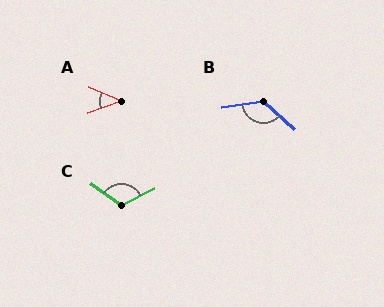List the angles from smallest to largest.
A (43°), C (118°), B (130°).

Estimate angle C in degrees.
Approximately 118 degrees.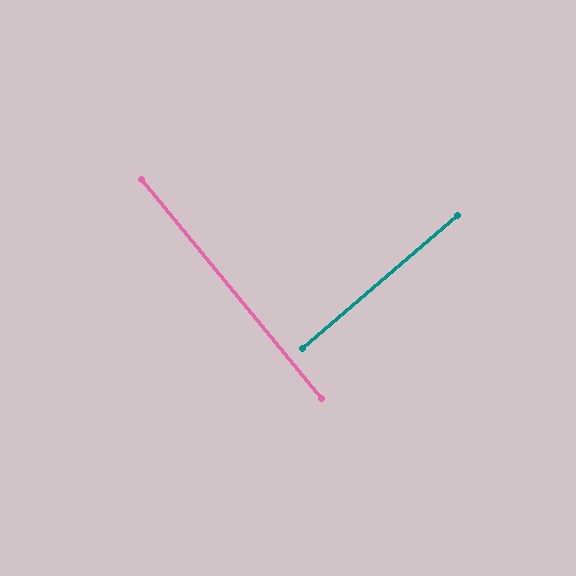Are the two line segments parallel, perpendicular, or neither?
Perpendicular — they meet at approximately 88°.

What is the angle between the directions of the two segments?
Approximately 88 degrees.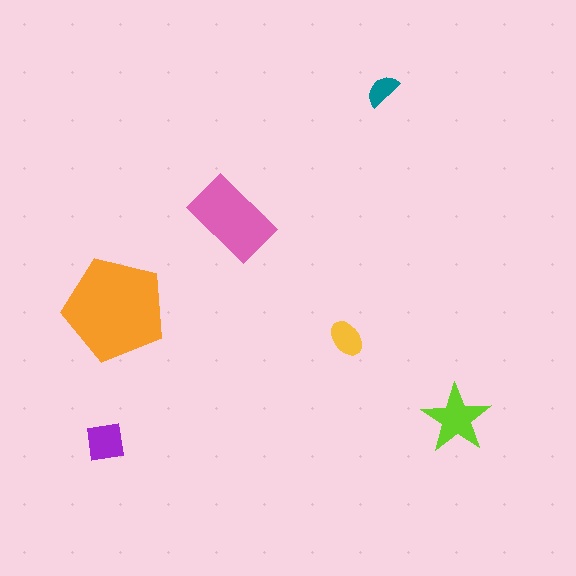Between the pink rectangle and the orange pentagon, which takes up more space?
The orange pentagon.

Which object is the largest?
The orange pentagon.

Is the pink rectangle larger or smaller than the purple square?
Larger.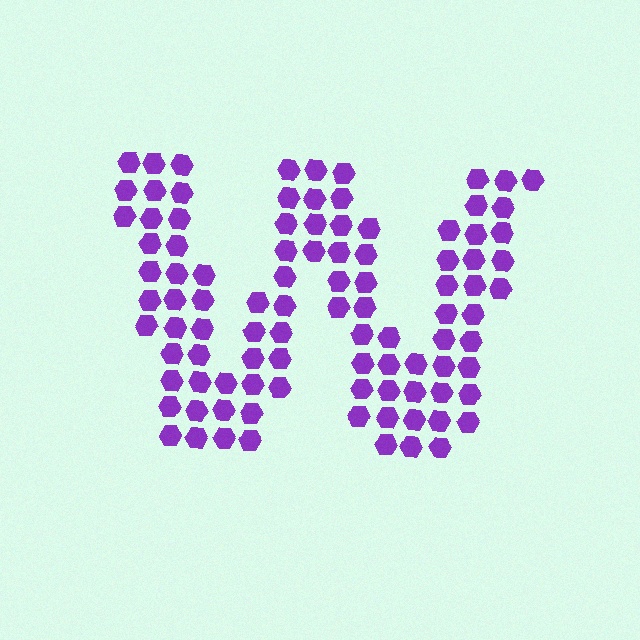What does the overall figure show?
The overall figure shows the letter W.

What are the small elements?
The small elements are hexagons.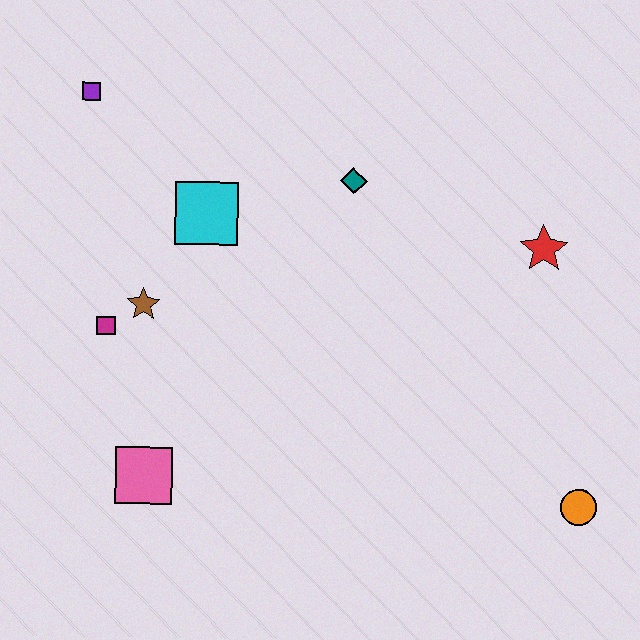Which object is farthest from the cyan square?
The orange circle is farthest from the cyan square.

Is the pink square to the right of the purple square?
Yes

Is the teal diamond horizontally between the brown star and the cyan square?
No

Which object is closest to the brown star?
The magenta square is closest to the brown star.